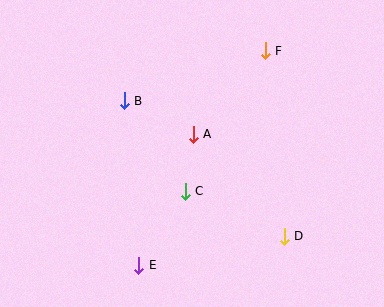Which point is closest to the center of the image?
Point A at (193, 134) is closest to the center.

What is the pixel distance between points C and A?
The distance between C and A is 57 pixels.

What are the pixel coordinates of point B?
Point B is at (124, 101).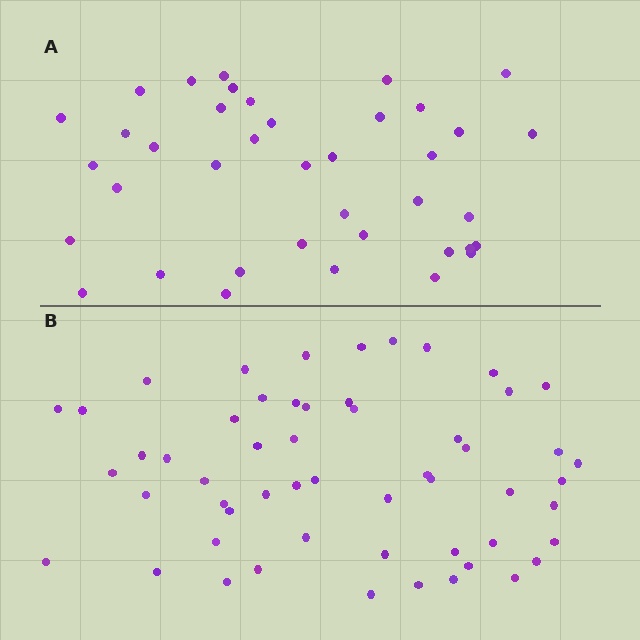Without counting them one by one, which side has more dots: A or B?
Region B (the bottom region) has more dots.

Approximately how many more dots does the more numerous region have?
Region B has approximately 15 more dots than region A.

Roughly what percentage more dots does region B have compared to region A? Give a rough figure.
About 40% more.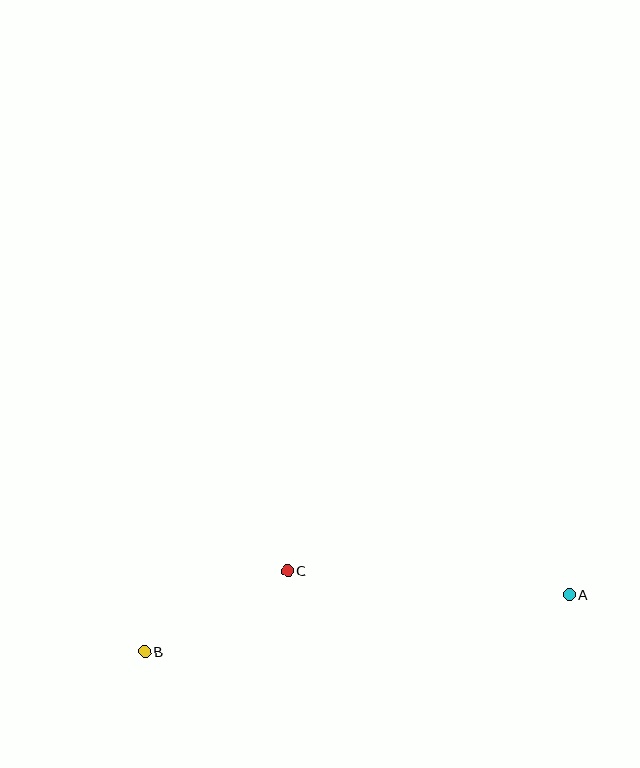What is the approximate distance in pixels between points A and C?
The distance between A and C is approximately 282 pixels.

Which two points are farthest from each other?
Points A and B are farthest from each other.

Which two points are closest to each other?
Points B and C are closest to each other.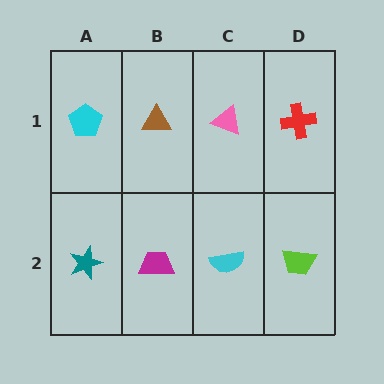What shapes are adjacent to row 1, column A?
A teal star (row 2, column A), a brown triangle (row 1, column B).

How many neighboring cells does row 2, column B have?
3.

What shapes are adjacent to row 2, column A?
A cyan pentagon (row 1, column A), a magenta trapezoid (row 2, column B).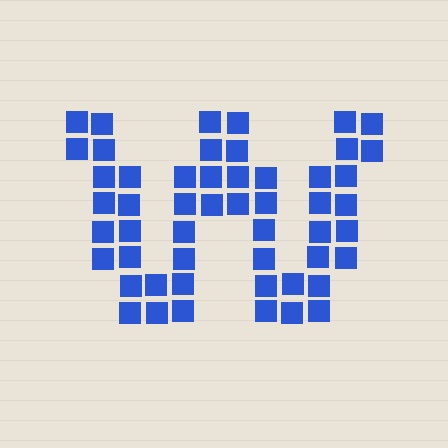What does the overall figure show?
The overall figure shows the letter W.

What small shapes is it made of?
It is made of small squares.